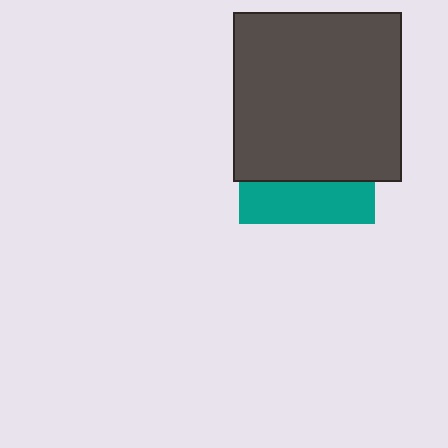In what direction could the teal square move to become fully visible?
The teal square could move down. That would shift it out from behind the dark gray square entirely.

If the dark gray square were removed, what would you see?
You would see the complete teal square.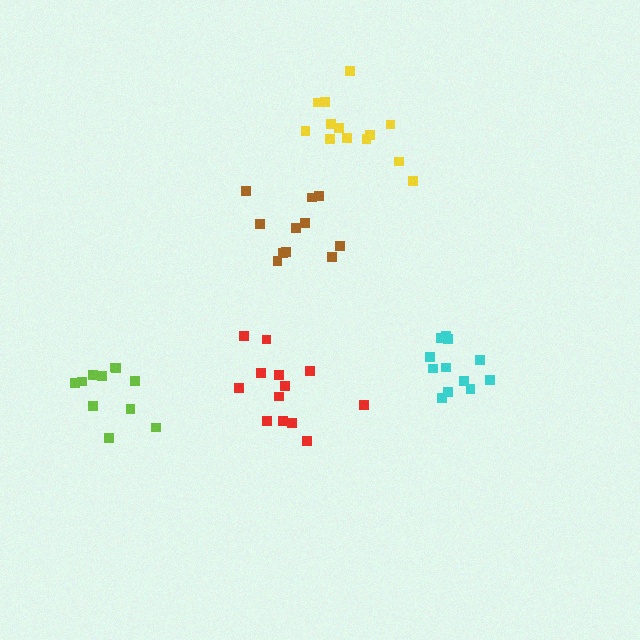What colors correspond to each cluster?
The clusters are colored: brown, cyan, lime, yellow, red.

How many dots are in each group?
Group 1: 11 dots, Group 2: 12 dots, Group 3: 11 dots, Group 4: 13 dots, Group 5: 13 dots (60 total).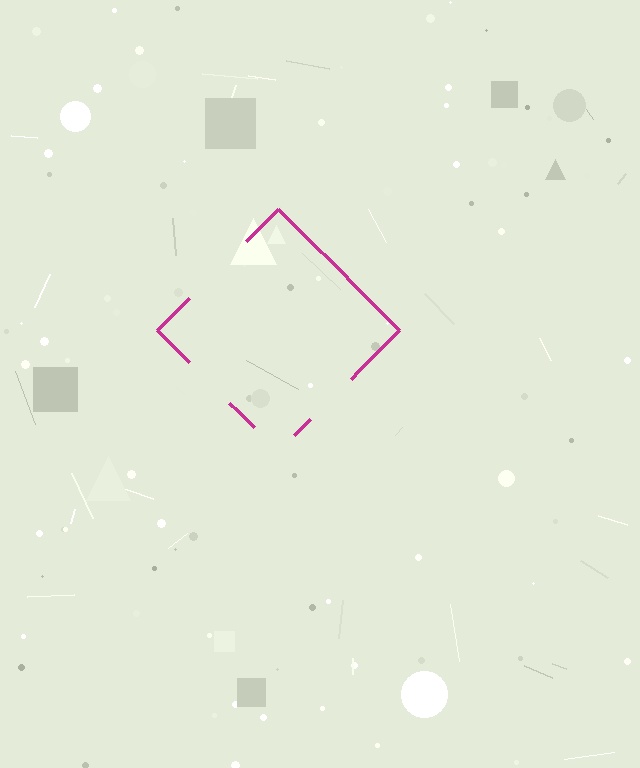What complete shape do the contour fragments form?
The contour fragments form a diamond.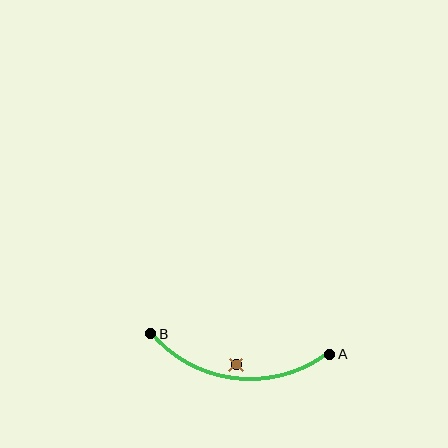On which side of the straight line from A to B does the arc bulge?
The arc bulges below the straight line connecting A and B.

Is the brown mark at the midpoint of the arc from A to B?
No — the brown mark does not lie on the arc at all. It sits slightly inside the curve.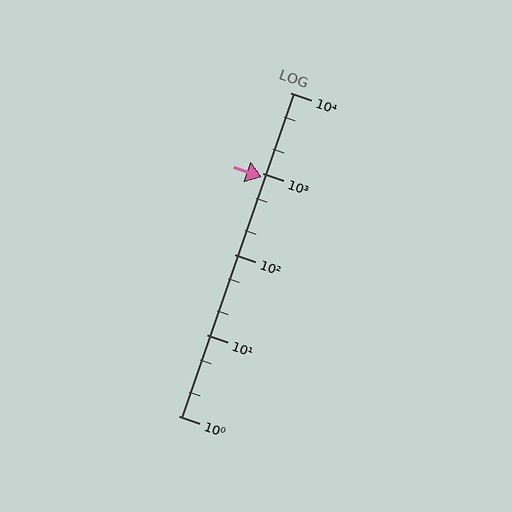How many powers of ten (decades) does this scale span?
The scale spans 4 decades, from 1 to 10000.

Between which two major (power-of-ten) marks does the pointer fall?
The pointer is between 100 and 1000.